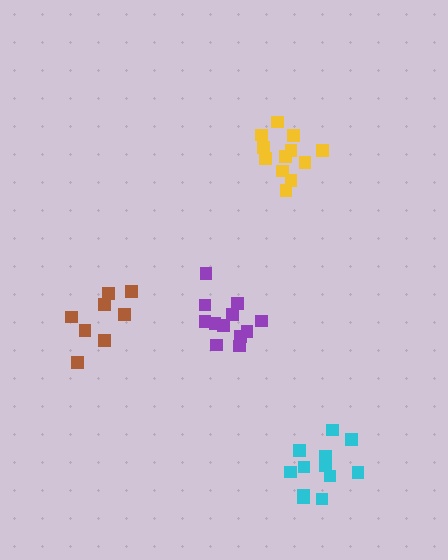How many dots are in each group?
Group 1: 8 dots, Group 2: 12 dots, Group 3: 12 dots, Group 4: 13 dots (45 total).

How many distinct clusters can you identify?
There are 4 distinct clusters.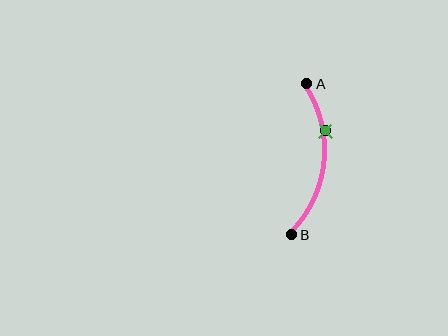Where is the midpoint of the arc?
The arc midpoint is the point on the curve farthest from the straight line joining A and B. It sits to the right of that line.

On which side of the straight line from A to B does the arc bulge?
The arc bulges to the right of the straight line connecting A and B.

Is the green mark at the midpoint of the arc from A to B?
No. The green mark lies on the arc but is closer to endpoint A. The arc midpoint would be at the point on the curve equidistant along the arc from both A and B.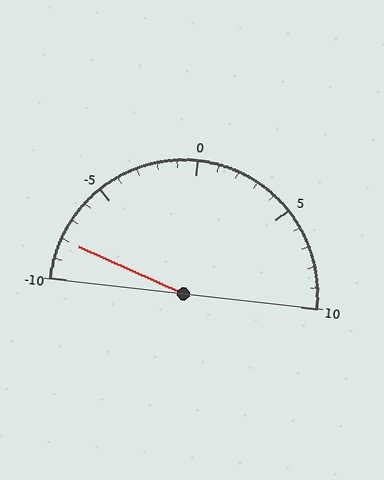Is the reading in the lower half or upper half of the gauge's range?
The reading is in the lower half of the range (-10 to 10).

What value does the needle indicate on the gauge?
The needle indicates approximately -8.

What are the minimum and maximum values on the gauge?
The gauge ranges from -10 to 10.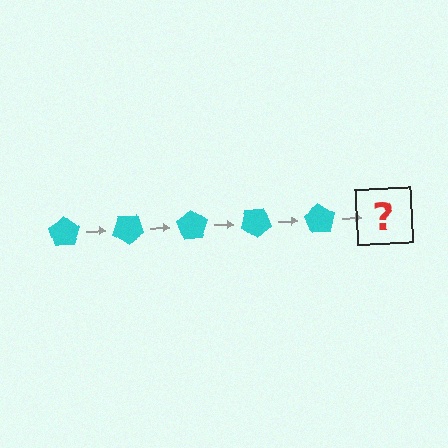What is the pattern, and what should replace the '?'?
The pattern is that the pentagon rotates 35 degrees each step. The '?' should be a cyan pentagon rotated 175 degrees.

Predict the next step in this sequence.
The next step is a cyan pentagon rotated 175 degrees.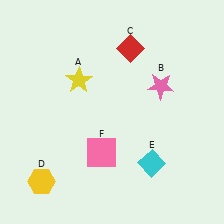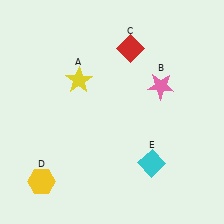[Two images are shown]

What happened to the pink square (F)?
The pink square (F) was removed in Image 2. It was in the bottom-left area of Image 1.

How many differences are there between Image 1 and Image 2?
There is 1 difference between the two images.